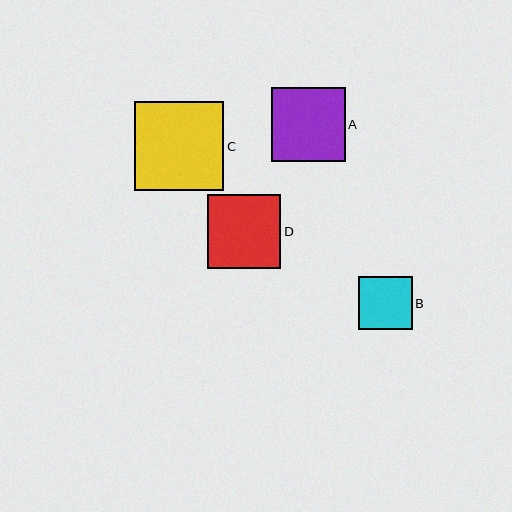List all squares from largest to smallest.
From largest to smallest: C, A, D, B.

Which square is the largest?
Square C is the largest with a size of approximately 89 pixels.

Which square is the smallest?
Square B is the smallest with a size of approximately 53 pixels.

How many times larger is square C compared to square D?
Square C is approximately 1.2 times the size of square D.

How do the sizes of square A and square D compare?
Square A and square D are approximately the same size.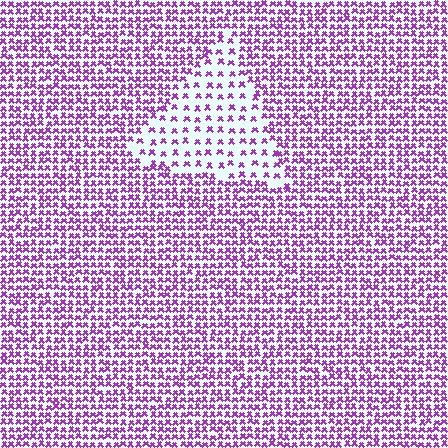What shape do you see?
I see a triangle.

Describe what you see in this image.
The image contains small purple elements arranged at two different densities. A triangle-shaped region is visible where the elements are less densely packed than the surrounding area.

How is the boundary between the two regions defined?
The boundary is defined by a change in element density (approximately 2.3x ratio). All elements are the same color, size, and shape.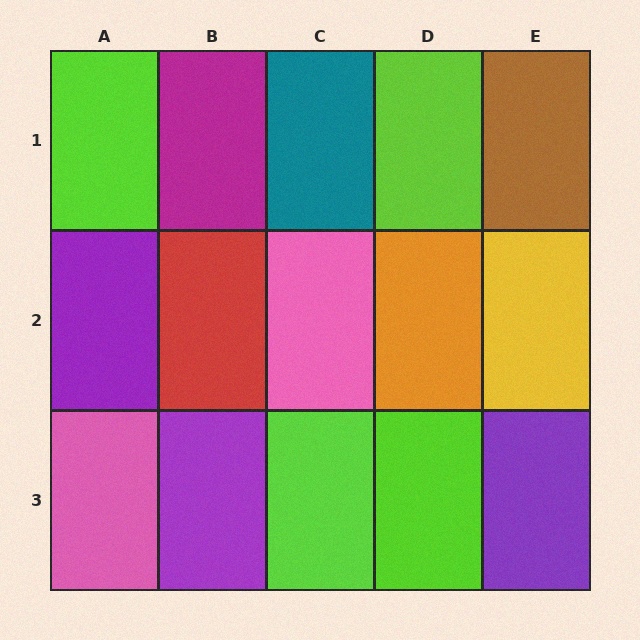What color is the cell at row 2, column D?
Orange.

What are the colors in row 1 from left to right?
Lime, magenta, teal, lime, brown.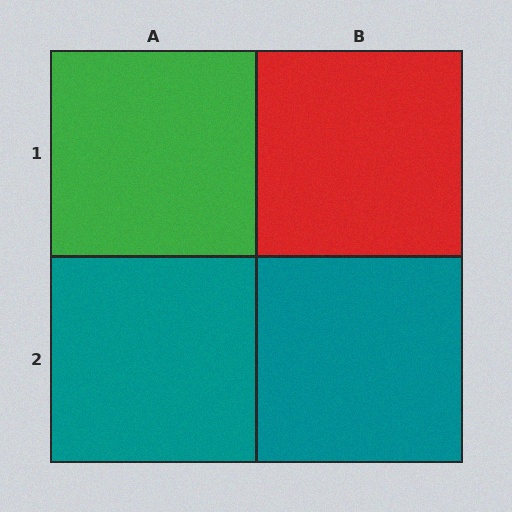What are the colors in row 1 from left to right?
Green, red.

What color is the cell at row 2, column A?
Teal.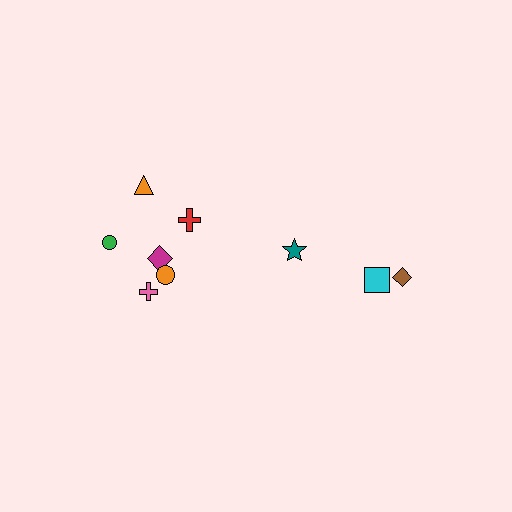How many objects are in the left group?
There are 6 objects.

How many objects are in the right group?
There are 3 objects.